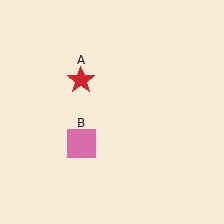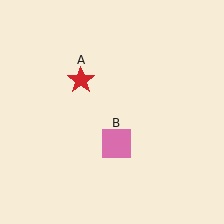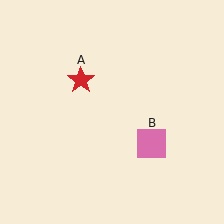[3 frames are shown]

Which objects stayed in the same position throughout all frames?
Red star (object A) remained stationary.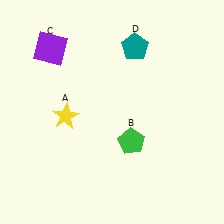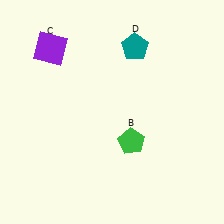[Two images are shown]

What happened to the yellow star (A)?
The yellow star (A) was removed in Image 2. It was in the bottom-left area of Image 1.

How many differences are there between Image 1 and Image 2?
There is 1 difference between the two images.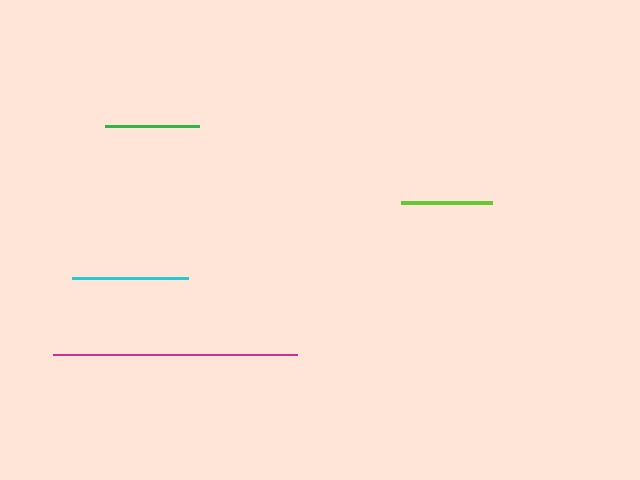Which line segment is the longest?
The magenta line is the longest at approximately 244 pixels.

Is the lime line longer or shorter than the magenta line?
The magenta line is longer than the lime line.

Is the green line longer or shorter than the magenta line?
The magenta line is longer than the green line.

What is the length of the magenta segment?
The magenta segment is approximately 244 pixels long.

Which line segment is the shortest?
The lime line is the shortest at approximately 90 pixels.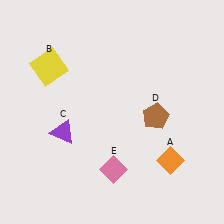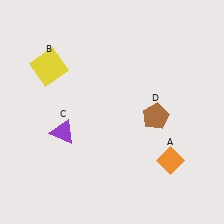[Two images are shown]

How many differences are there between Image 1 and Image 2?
There is 1 difference between the two images.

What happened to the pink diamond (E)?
The pink diamond (E) was removed in Image 2. It was in the bottom-right area of Image 1.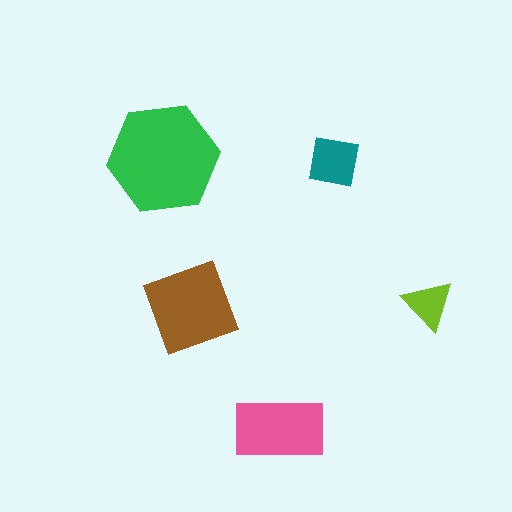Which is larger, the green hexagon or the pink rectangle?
The green hexagon.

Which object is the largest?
The green hexagon.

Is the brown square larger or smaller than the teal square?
Larger.